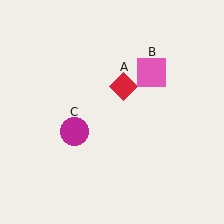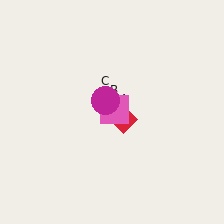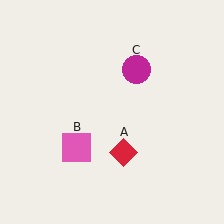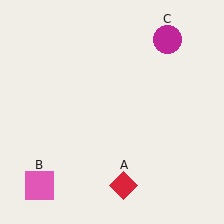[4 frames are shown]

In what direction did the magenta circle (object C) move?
The magenta circle (object C) moved up and to the right.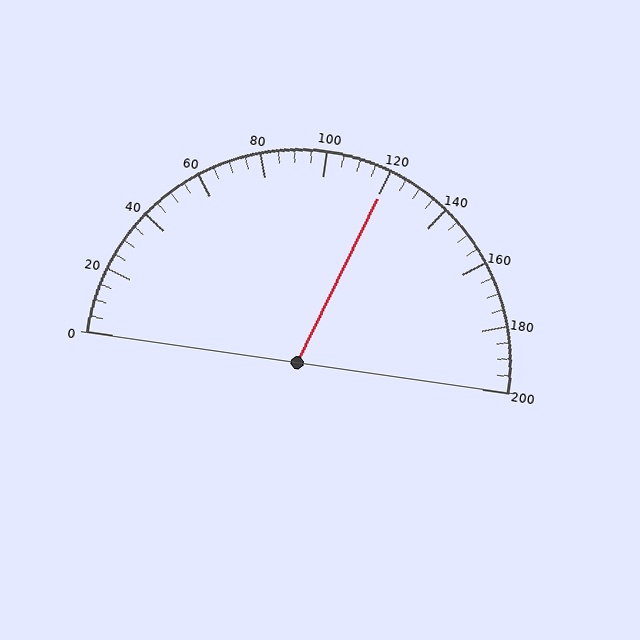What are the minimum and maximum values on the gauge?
The gauge ranges from 0 to 200.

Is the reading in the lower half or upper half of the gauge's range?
The reading is in the upper half of the range (0 to 200).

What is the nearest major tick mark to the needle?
The nearest major tick mark is 120.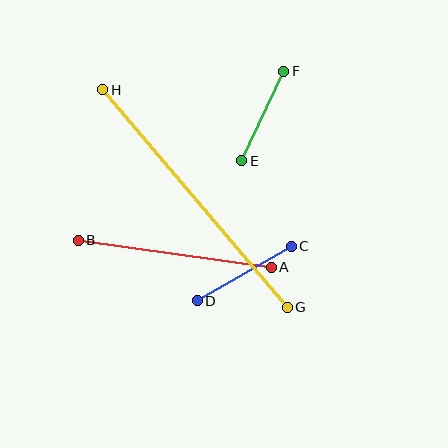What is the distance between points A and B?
The distance is approximately 195 pixels.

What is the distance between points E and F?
The distance is approximately 99 pixels.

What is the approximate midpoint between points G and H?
The midpoint is at approximately (195, 198) pixels.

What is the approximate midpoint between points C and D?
The midpoint is at approximately (244, 274) pixels.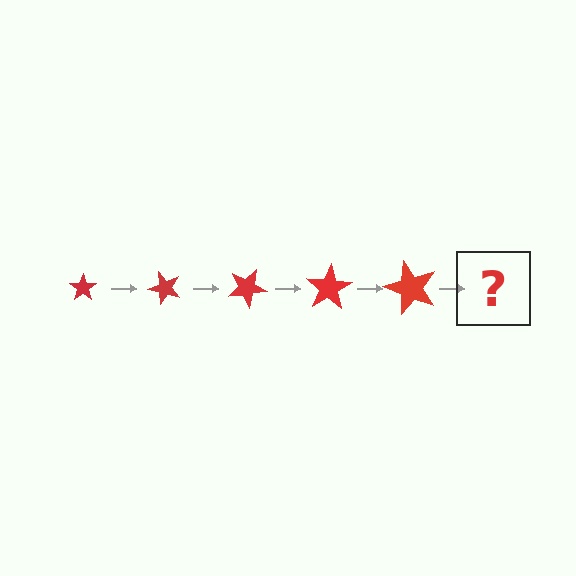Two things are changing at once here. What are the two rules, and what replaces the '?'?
The two rules are that the star grows larger each step and it rotates 50 degrees each step. The '?' should be a star, larger than the previous one and rotated 250 degrees from the start.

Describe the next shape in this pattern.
It should be a star, larger than the previous one and rotated 250 degrees from the start.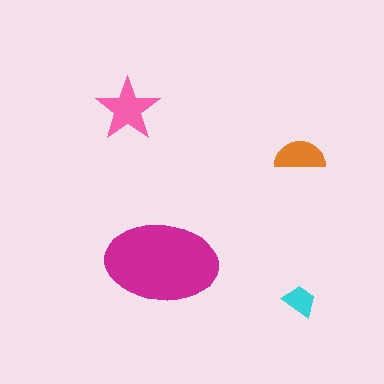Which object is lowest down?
The cyan trapezoid is bottommost.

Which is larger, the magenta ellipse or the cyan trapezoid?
The magenta ellipse.